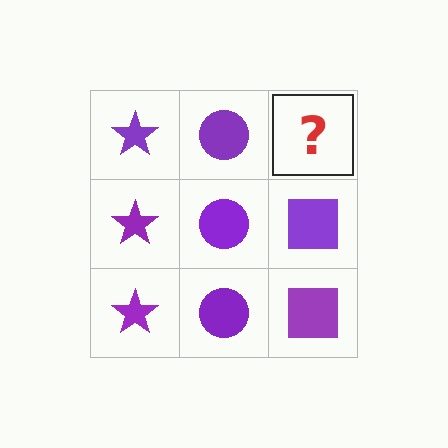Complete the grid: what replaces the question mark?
The question mark should be replaced with a purple square.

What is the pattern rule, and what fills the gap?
The rule is that each column has a consistent shape. The gap should be filled with a purple square.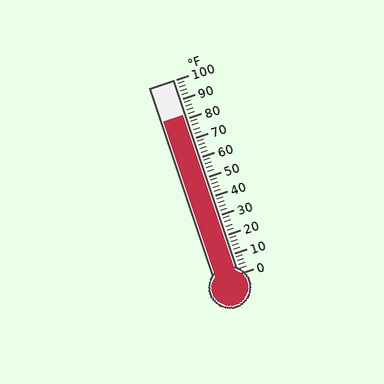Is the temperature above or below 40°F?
The temperature is above 40°F.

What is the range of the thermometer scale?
The thermometer scale ranges from 0°F to 100°F.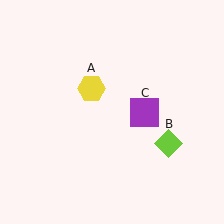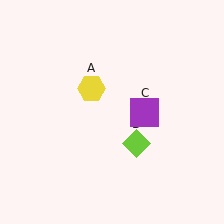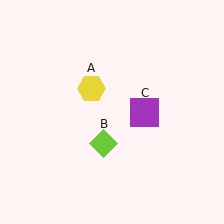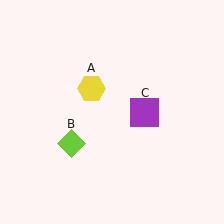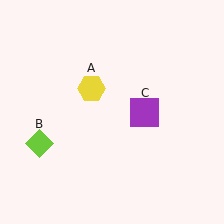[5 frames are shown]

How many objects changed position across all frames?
1 object changed position: lime diamond (object B).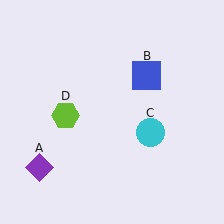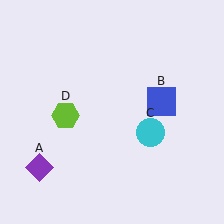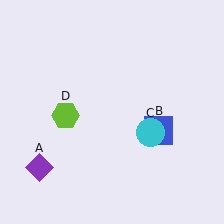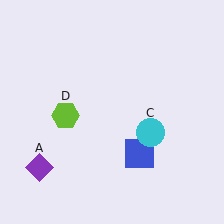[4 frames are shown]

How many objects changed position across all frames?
1 object changed position: blue square (object B).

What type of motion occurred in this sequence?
The blue square (object B) rotated clockwise around the center of the scene.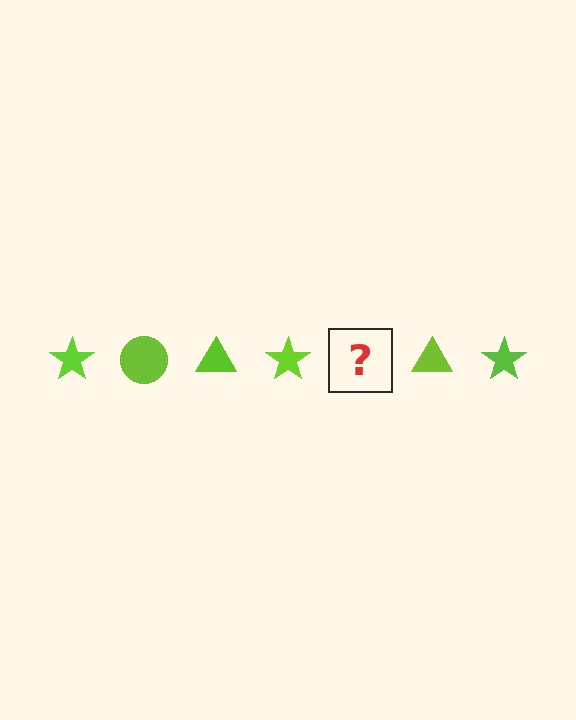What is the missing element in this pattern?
The missing element is a lime circle.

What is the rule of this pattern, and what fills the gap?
The rule is that the pattern cycles through star, circle, triangle shapes in lime. The gap should be filled with a lime circle.